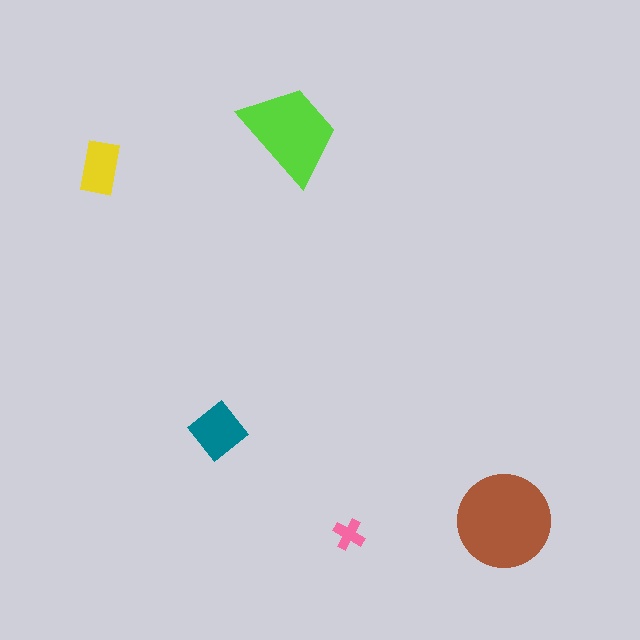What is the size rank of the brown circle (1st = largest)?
1st.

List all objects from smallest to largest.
The pink cross, the yellow rectangle, the teal diamond, the lime trapezoid, the brown circle.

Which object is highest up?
The lime trapezoid is topmost.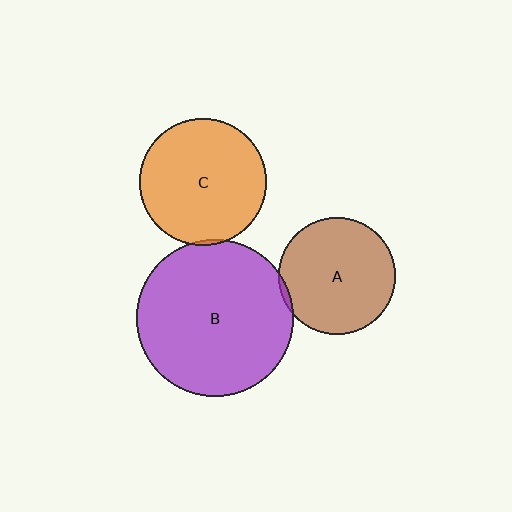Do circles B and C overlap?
Yes.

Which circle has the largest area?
Circle B (purple).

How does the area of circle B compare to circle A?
Approximately 1.8 times.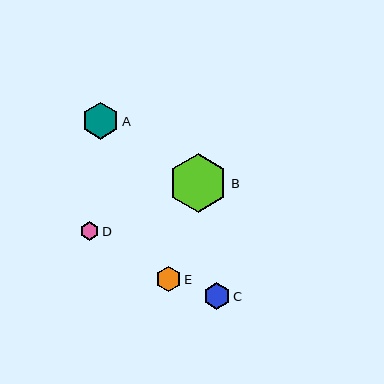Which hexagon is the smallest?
Hexagon D is the smallest with a size of approximately 19 pixels.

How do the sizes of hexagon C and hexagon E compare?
Hexagon C and hexagon E are approximately the same size.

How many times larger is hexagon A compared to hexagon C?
Hexagon A is approximately 1.4 times the size of hexagon C.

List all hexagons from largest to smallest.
From largest to smallest: B, A, C, E, D.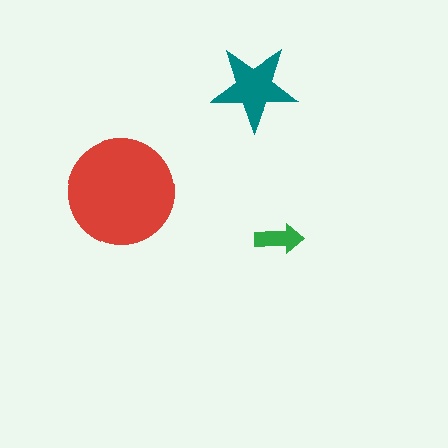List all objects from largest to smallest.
The red circle, the teal star, the green arrow.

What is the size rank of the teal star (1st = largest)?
2nd.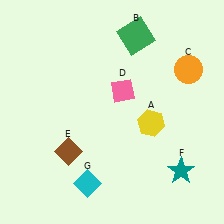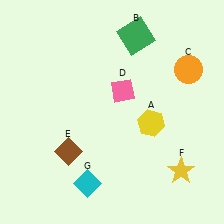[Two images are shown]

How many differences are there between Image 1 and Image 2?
There is 1 difference between the two images.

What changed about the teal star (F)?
In Image 1, F is teal. In Image 2, it changed to yellow.